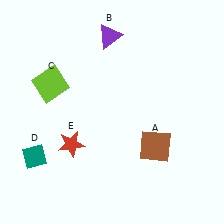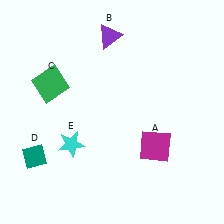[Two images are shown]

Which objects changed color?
A changed from brown to magenta. C changed from lime to green. E changed from red to cyan.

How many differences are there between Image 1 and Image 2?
There are 3 differences between the two images.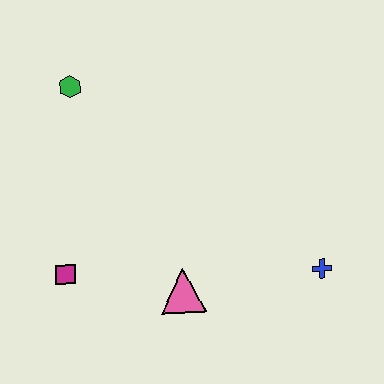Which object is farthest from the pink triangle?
The green hexagon is farthest from the pink triangle.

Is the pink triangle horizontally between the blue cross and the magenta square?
Yes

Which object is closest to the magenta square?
The pink triangle is closest to the magenta square.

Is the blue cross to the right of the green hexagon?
Yes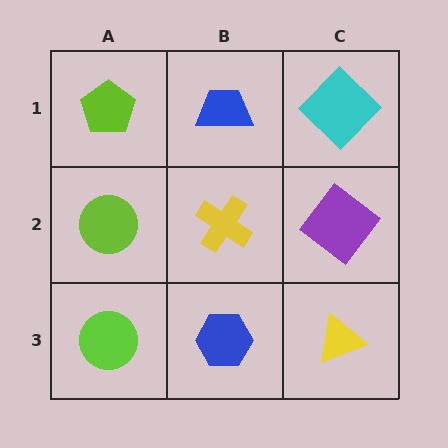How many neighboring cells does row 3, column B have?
3.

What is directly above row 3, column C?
A purple diamond.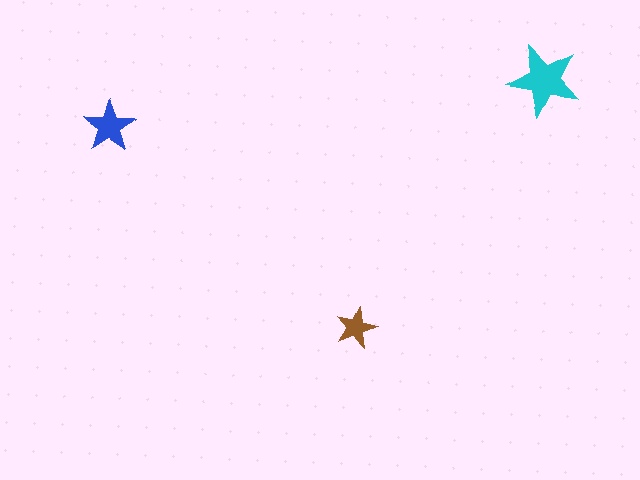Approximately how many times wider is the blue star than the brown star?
About 1.5 times wider.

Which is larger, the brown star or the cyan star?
The cyan one.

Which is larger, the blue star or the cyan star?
The cyan one.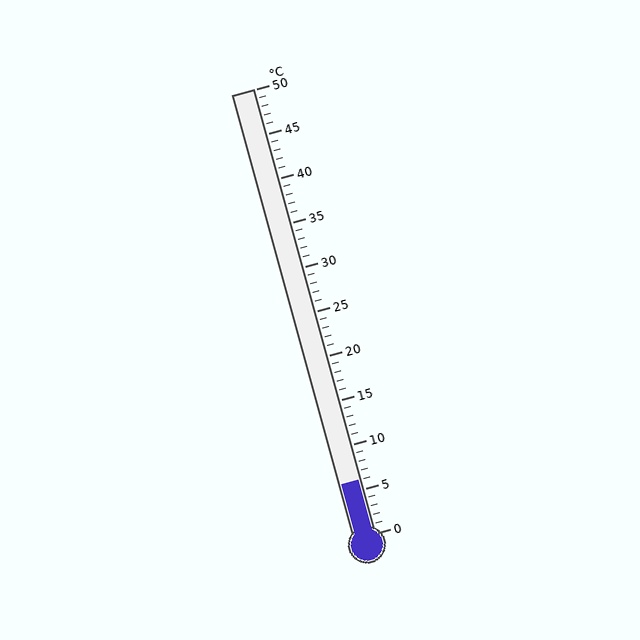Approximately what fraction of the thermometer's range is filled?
The thermometer is filled to approximately 10% of its range.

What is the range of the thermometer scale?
The thermometer scale ranges from 0°C to 50°C.